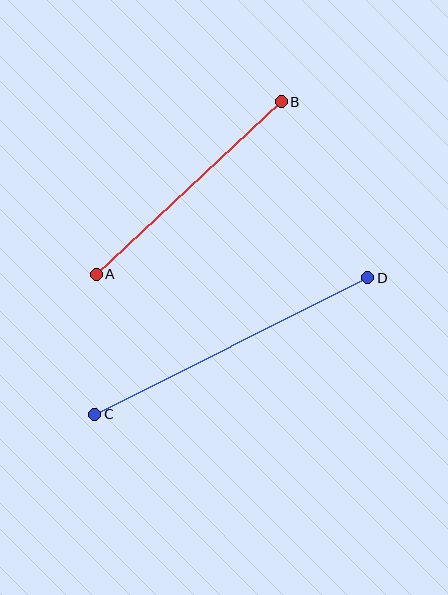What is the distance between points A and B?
The distance is approximately 253 pixels.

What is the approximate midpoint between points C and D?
The midpoint is at approximately (231, 346) pixels.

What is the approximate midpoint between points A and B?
The midpoint is at approximately (189, 188) pixels.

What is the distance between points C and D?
The distance is approximately 305 pixels.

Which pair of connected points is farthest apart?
Points C and D are farthest apart.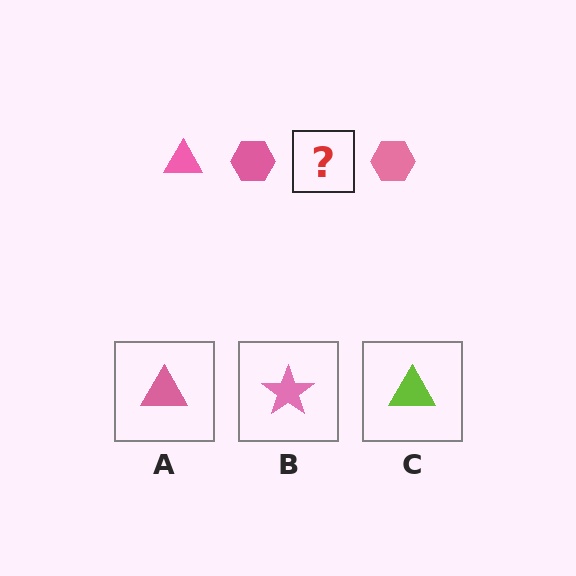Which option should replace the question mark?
Option A.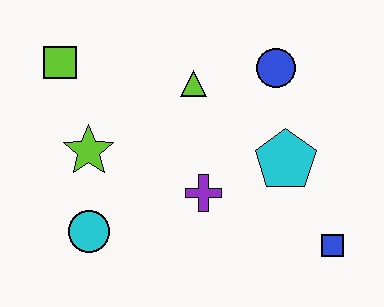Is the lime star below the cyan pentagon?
No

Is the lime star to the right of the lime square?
Yes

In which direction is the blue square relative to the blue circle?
The blue square is below the blue circle.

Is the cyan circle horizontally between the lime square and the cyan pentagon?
Yes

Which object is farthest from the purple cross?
The lime square is farthest from the purple cross.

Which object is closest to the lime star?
The cyan circle is closest to the lime star.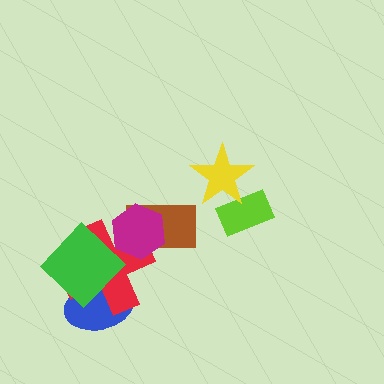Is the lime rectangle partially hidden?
Yes, it is partially covered by another shape.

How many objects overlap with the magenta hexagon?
2 objects overlap with the magenta hexagon.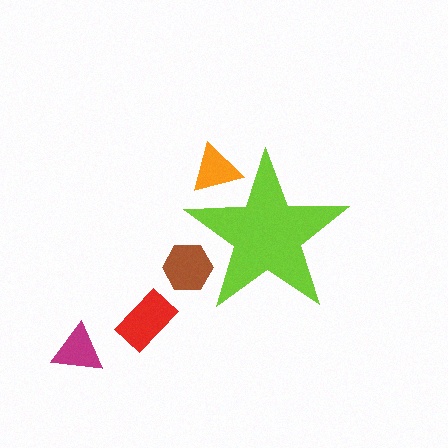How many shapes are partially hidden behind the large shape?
2 shapes are partially hidden.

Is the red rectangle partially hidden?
No, the red rectangle is fully visible.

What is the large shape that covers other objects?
A lime star.